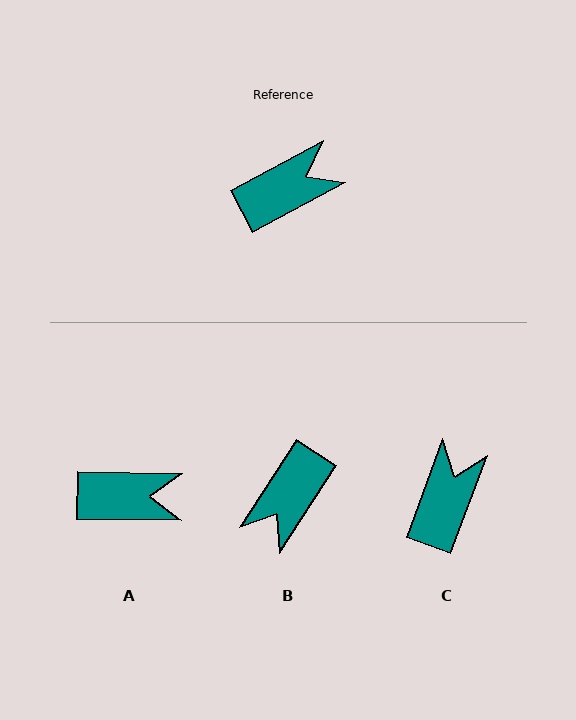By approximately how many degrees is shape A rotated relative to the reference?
Approximately 29 degrees clockwise.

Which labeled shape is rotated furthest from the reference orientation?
B, about 151 degrees away.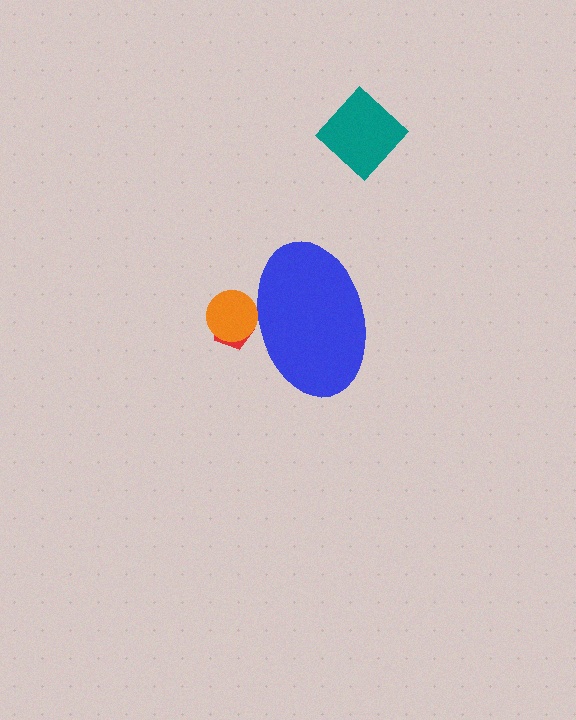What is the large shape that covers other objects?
A blue ellipse.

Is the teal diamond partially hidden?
No, the teal diamond is fully visible.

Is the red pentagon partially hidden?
Yes, the red pentagon is partially hidden behind the blue ellipse.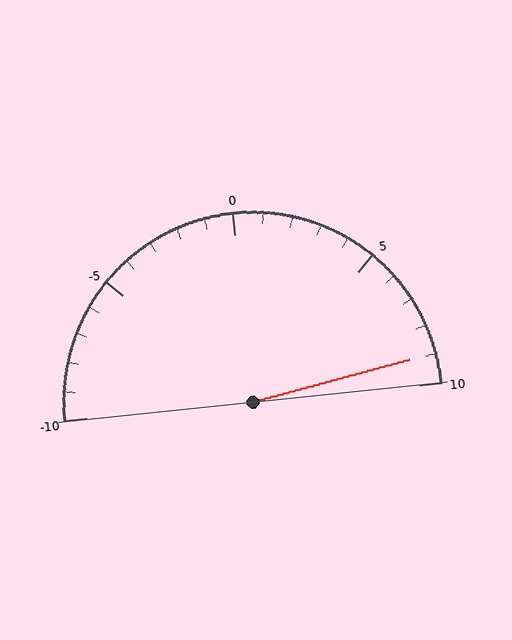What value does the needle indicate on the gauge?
The needle indicates approximately 9.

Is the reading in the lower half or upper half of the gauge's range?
The reading is in the upper half of the range (-10 to 10).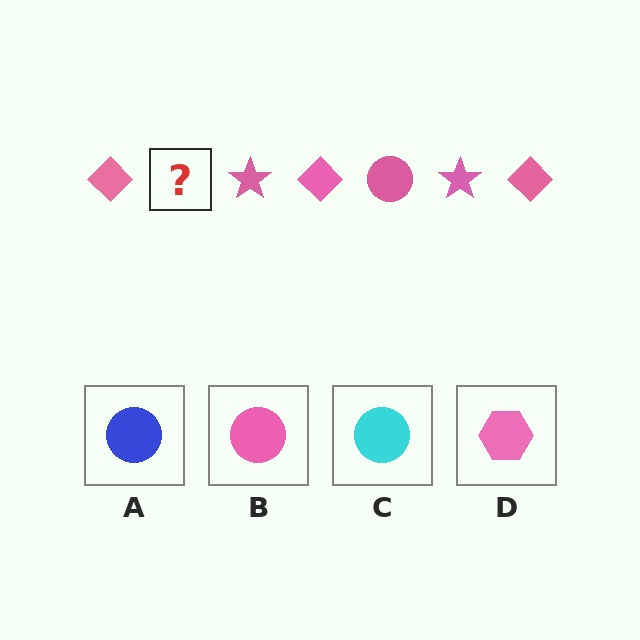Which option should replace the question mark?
Option B.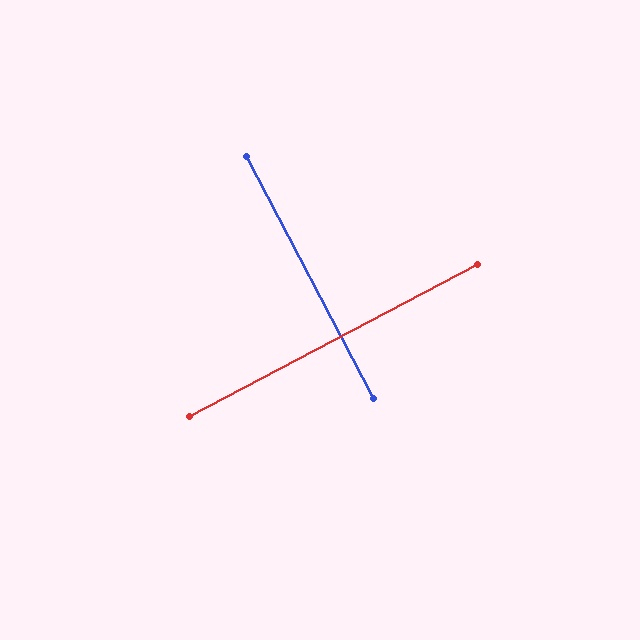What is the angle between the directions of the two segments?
Approximately 90 degrees.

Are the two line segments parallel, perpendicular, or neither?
Perpendicular — they meet at approximately 90°.